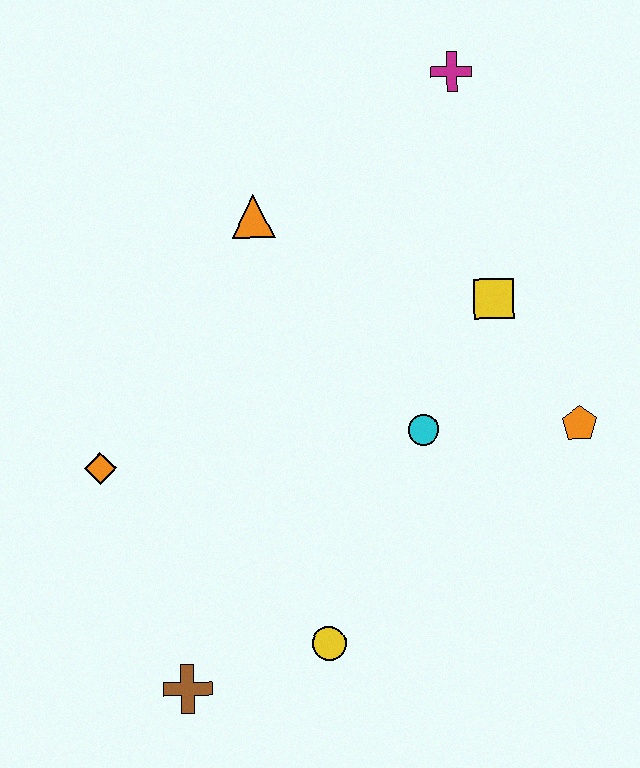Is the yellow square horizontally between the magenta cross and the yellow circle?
No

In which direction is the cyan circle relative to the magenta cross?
The cyan circle is below the magenta cross.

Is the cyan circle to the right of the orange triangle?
Yes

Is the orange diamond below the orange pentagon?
Yes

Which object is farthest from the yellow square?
The brown cross is farthest from the yellow square.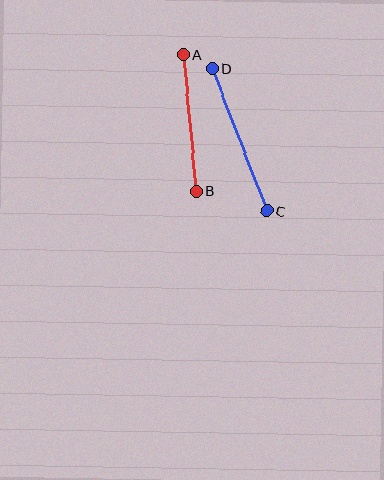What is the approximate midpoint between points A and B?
The midpoint is at approximately (190, 123) pixels.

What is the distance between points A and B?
The distance is approximately 137 pixels.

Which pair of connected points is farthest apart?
Points C and D are farthest apart.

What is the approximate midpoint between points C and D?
The midpoint is at approximately (239, 140) pixels.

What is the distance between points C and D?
The distance is approximately 152 pixels.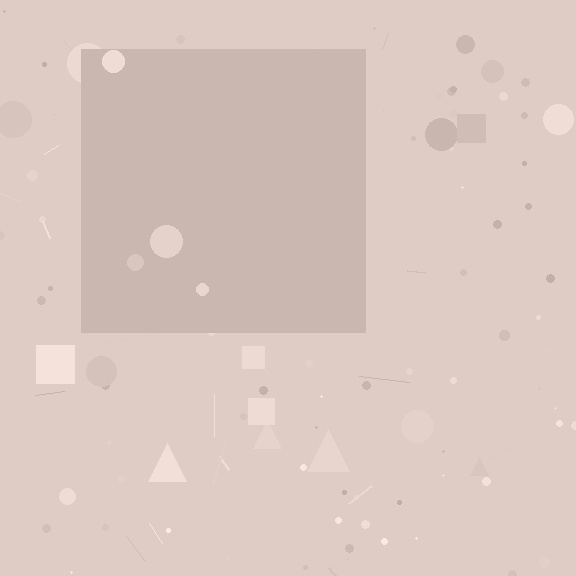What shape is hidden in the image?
A square is hidden in the image.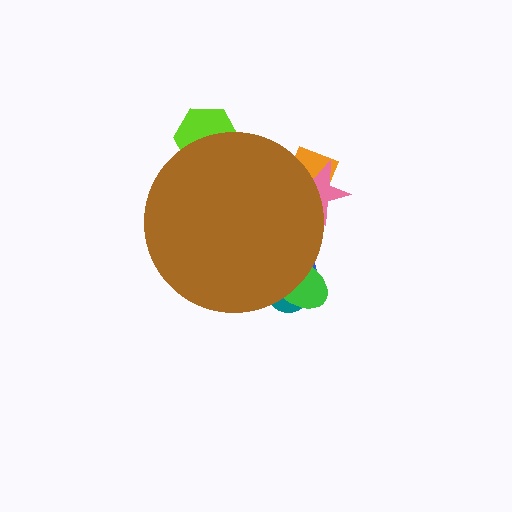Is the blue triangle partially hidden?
Yes, the blue triangle is partially hidden behind the brown circle.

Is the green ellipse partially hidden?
Yes, the green ellipse is partially hidden behind the brown circle.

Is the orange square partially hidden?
Yes, the orange square is partially hidden behind the brown circle.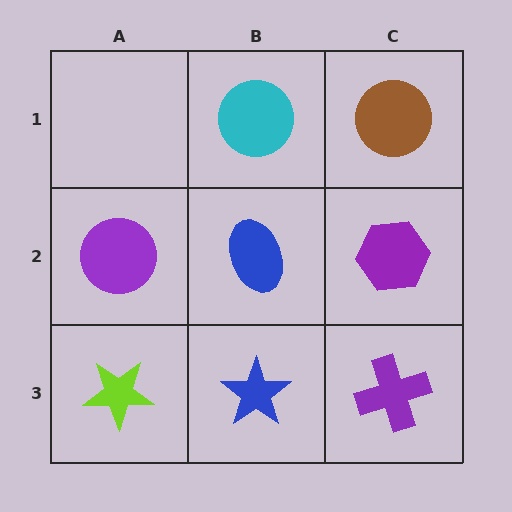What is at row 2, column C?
A purple hexagon.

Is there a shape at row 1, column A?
No, that cell is empty.